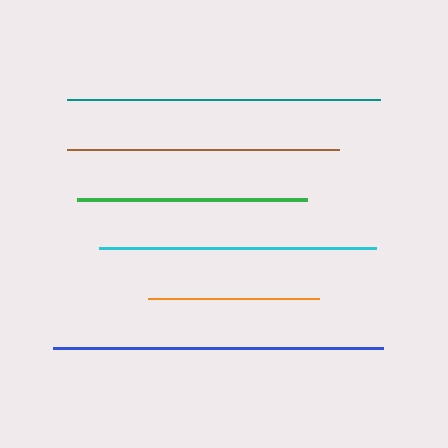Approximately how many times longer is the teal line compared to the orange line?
The teal line is approximately 1.8 times the length of the orange line.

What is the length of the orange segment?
The orange segment is approximately 171 pixels long.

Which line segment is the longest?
The blue line is the longest at approximately 331 pixels.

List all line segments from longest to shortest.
From longest to shortest: blue, teal, cyan, brown, green, orange.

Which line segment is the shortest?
The orange line is the shortest at approximately 171 pixels.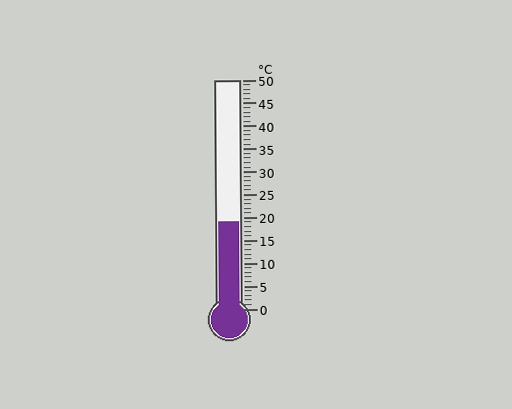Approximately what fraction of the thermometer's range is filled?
The thermometer is filled to approximately 40% of its range.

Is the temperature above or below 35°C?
The temperature is below 35°C.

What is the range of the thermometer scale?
The thermometer scale ranges from 0°C to 50°C.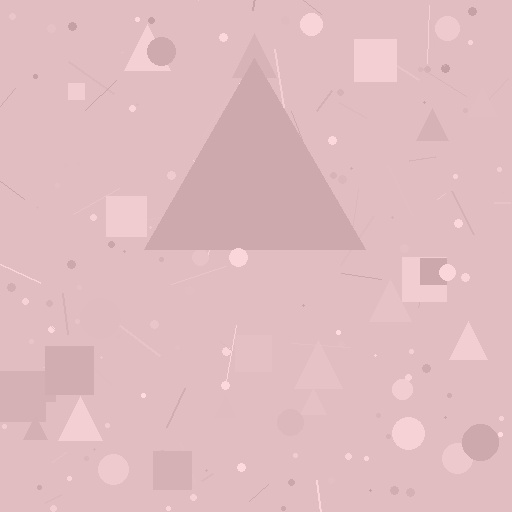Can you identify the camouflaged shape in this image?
The camouflaged shape is a triangle.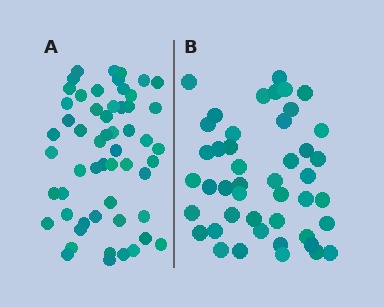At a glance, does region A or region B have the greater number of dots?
Region A (the left region) has more dots.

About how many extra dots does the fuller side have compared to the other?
Region A has roughly 10 or so more dots than region B.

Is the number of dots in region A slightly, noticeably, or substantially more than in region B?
Region A has only slightly more — the two regions are fairly close. The ratio is roughly 1.2 to 1.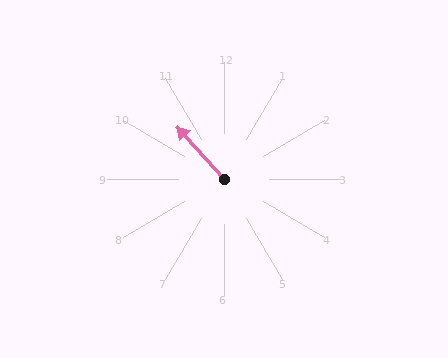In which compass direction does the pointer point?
Northwest.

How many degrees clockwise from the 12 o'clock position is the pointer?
Approximately 318 degrees.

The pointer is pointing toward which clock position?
Roughly 11 o'clock.